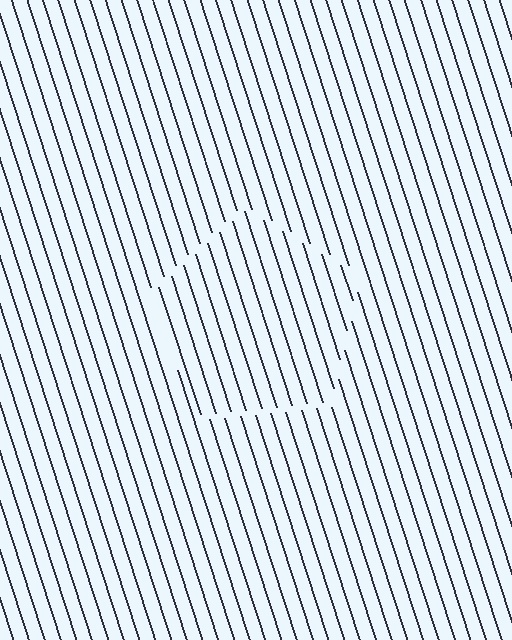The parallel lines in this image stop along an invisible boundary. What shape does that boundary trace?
An illusory pentagon. The interior of the shape contains the same grating, shifted by half a period — the contour is defined by the phase discontinuity where line-ends from the inner and outer gratings abut.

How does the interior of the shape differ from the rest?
The interior of the shape contains the same grating, shifted by half a period — the contour is defined by the phase discontinuity where line-ends from the inner and outer gratings abut.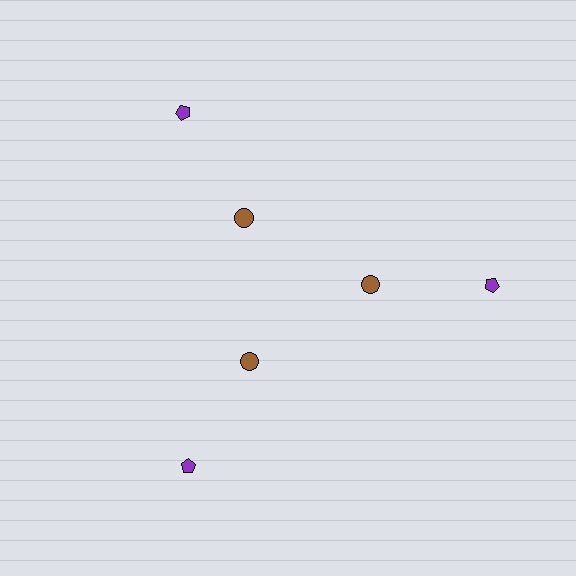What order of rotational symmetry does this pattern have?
This pattern has 3-fold rotational symmetry.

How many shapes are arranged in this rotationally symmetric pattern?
There are 6 shapes, arranged in 3 groups of 2.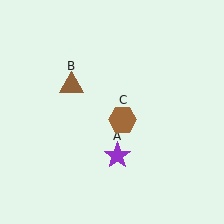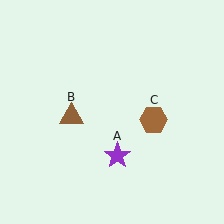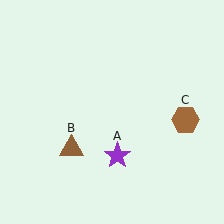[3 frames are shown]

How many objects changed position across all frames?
2 objects changed position: brown triangle (object B), brown hexagon (object C).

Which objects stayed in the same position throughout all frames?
Purple star (object A) remained stationary.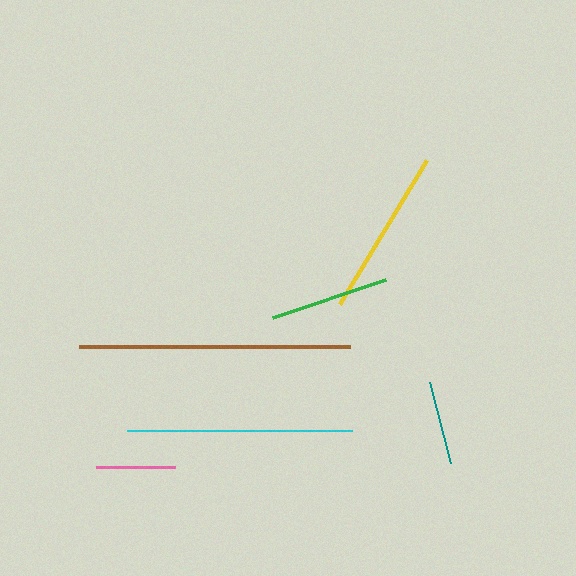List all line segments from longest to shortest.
From longest to shortest: brown, cyan, yellow, green, teal, pink.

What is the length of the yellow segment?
The yellow segment is approximately 168 pixels long.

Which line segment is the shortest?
The pink line is the shortest at approximately 79 pixels.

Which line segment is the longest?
The brown line is the longest at approximately 271 pixels.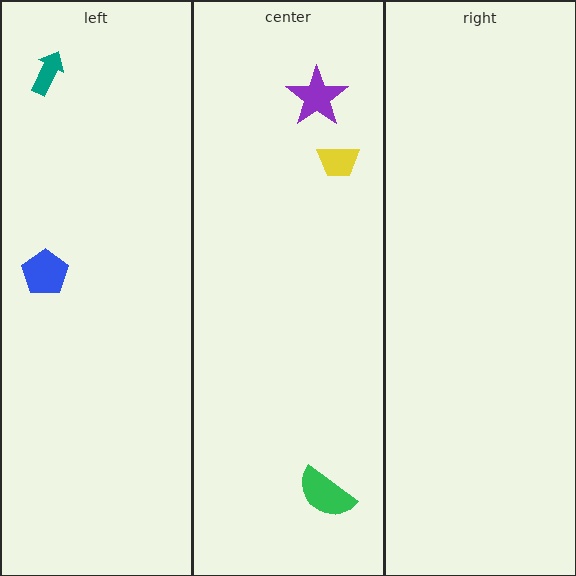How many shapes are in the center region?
3.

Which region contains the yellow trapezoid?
The center region.